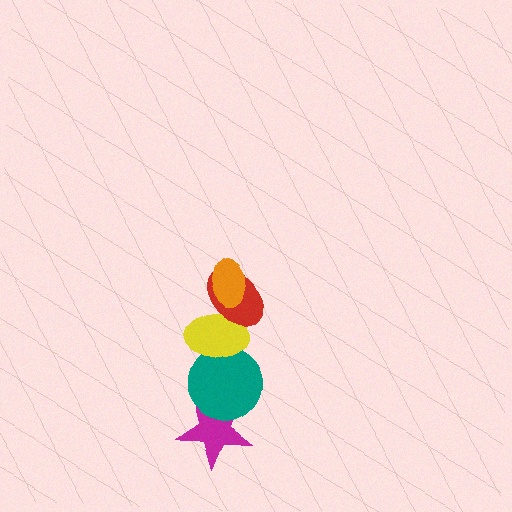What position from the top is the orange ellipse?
The orange ellipse is 1st from the top.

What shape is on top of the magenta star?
The teal circle is on top of the magenta star.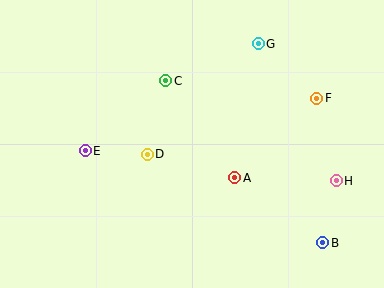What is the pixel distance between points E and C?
The distance between E and C is 107 pixels.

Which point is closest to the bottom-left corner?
Point E is closest to the bottom-left corner.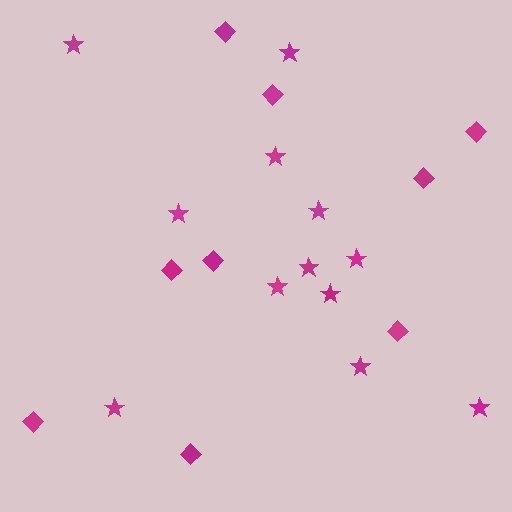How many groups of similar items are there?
There are 2 groups: one group of diamonds (9) and one group of stars (12).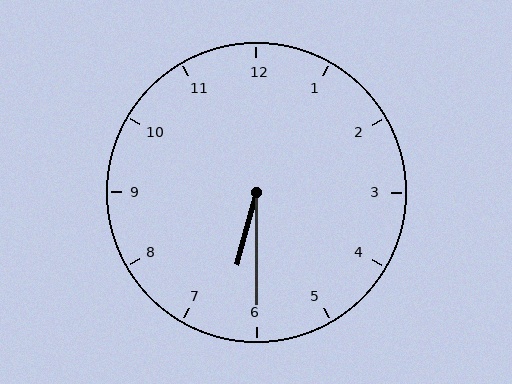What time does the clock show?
6:30.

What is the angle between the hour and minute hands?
Approximately 15 degrees.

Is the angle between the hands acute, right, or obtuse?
It is acute.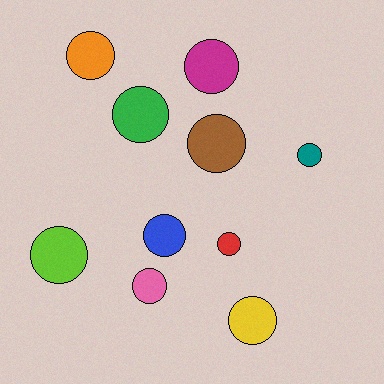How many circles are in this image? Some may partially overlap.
There are 10 circles.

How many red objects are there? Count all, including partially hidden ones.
There is 1 red object.